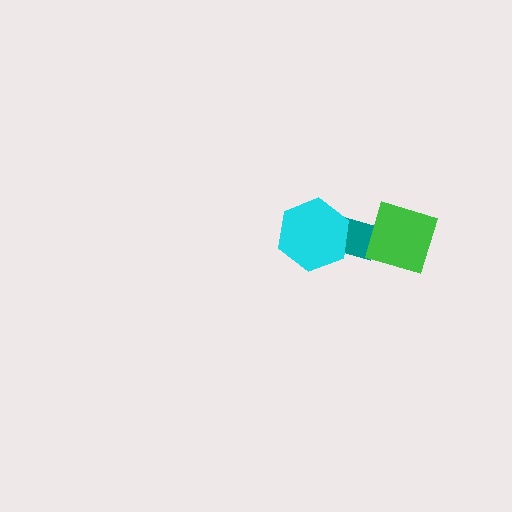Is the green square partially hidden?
No, no other shape covers it.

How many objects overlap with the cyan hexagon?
1 object overlaps with the cyan hexagon.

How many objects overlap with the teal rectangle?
1 object overlaps with the teal rectangle.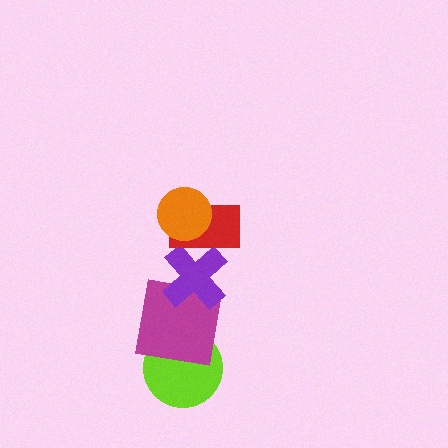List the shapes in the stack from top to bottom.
From top to bottom: the orange circle, the red rectangle, the purple cross, the magenta square, the lime circle.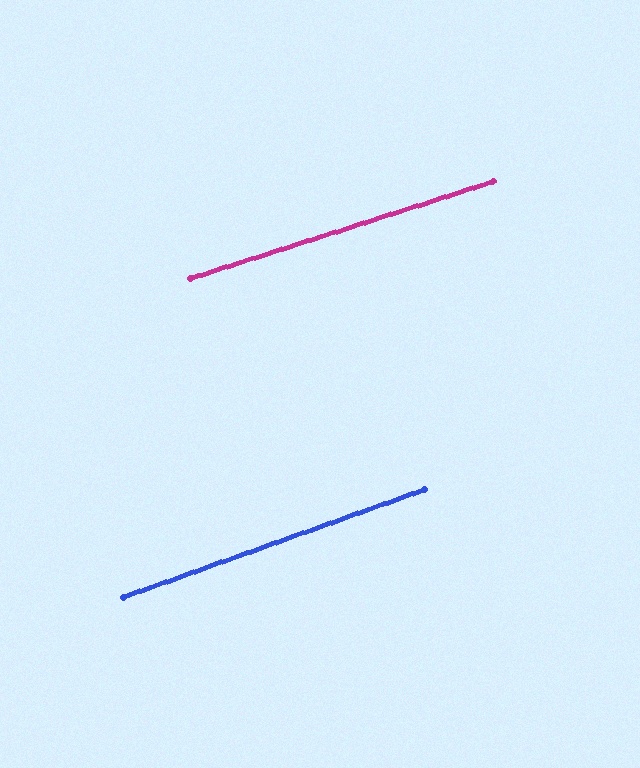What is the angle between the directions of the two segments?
Approximately 2 degrees.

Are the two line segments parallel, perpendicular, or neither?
Parallel — their directions differ by only 2.0°.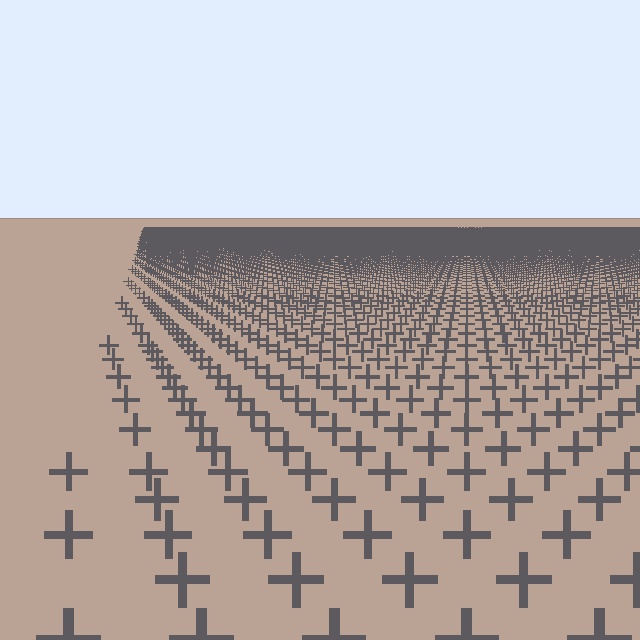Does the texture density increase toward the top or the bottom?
Density increases toward the top.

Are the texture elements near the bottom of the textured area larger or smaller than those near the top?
Larger. Near the bottom, elements are closer to the viewer and appear at a bigger on-screen size.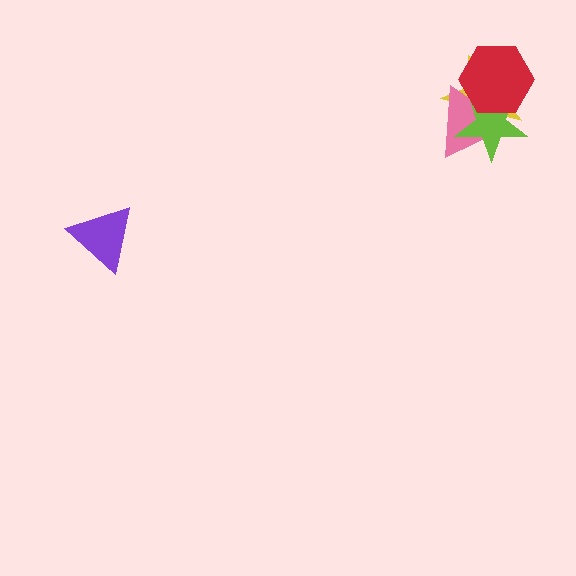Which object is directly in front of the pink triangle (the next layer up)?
The lime star is directly in front of the pink triangle.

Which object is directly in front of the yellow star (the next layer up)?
The pink triangle is directly in front of the yellow star.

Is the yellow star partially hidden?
Yes, it is partially covered by another shape.